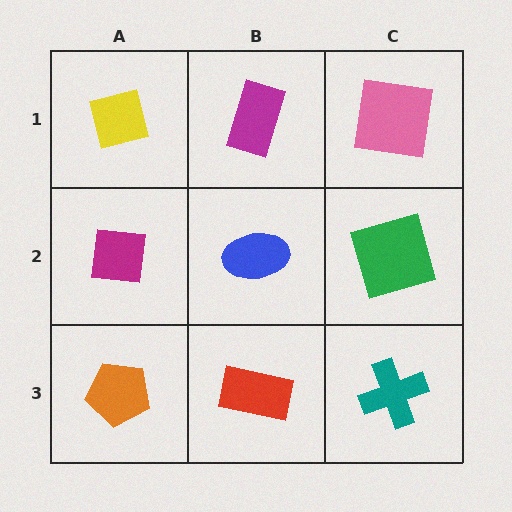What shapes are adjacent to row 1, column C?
A green square (row 2, column C), a magenta rectangle (row 1, column B).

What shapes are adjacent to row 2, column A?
A yellow square (row 1, column A), an orange pentagon (row 3, column A), a blue ellipse (row 2, column B).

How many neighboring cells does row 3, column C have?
2.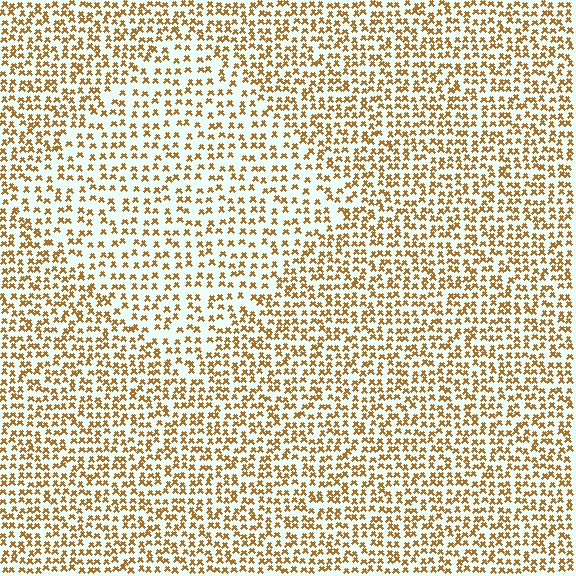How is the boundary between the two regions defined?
The boundary is defined by a change in element density (approximately 1.6x ratio). All elements are the same color, size, and shape.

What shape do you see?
I see a diamond.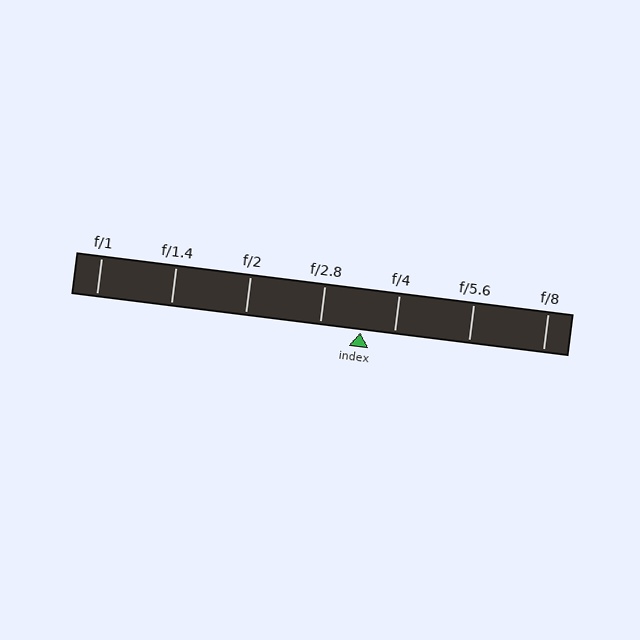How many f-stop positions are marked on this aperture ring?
There are 7 f-stop positions marked.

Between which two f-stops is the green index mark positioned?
The index mark is between f/2.8 and f/4.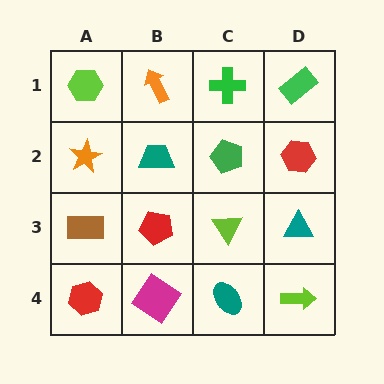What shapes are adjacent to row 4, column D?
A teal triangle (row 3, column D), a teal ellipse (row 4, column C).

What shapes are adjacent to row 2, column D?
A green rectangle (row 1, column D), a teal triangle (row 3, column D), a green pentagon (row 2, column C).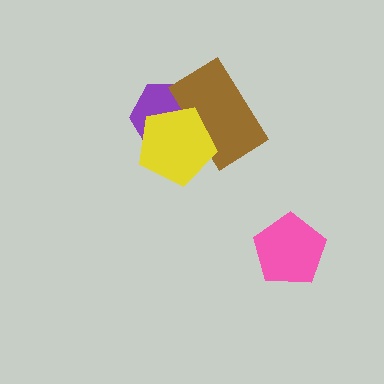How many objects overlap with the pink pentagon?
0 objects overlap with the pink pentagon.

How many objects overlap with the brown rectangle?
2 objects overlap with the brown rectangle.